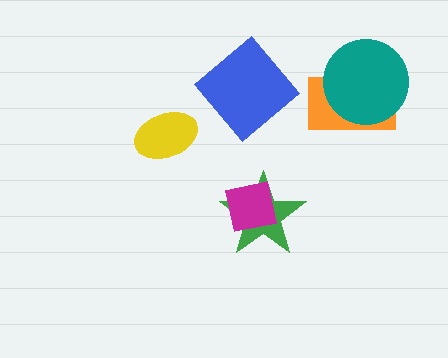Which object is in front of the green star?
The magenta square is in front of the green star.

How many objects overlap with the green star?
1 object overlaps with the green star.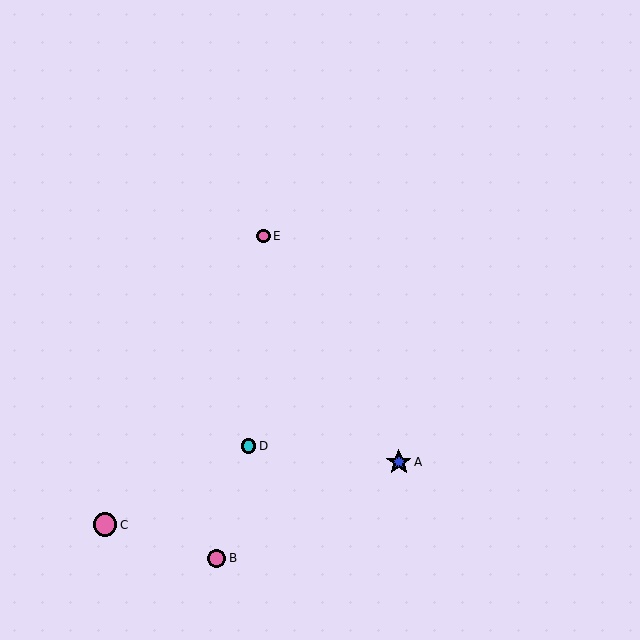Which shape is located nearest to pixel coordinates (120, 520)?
The pink circle (labeled C) at (105, 525) is nearest to that location.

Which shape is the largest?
The blue star (labeled A) is the largest.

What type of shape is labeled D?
Shape D is a cyan circle.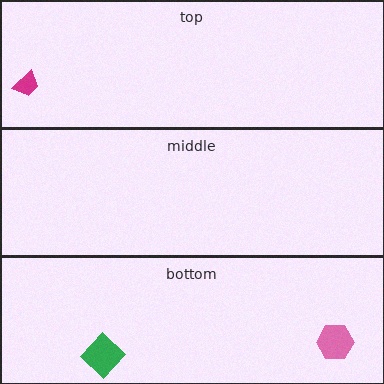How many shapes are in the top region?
1.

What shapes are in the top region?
The magenta trapezoid.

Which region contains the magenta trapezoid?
The top region.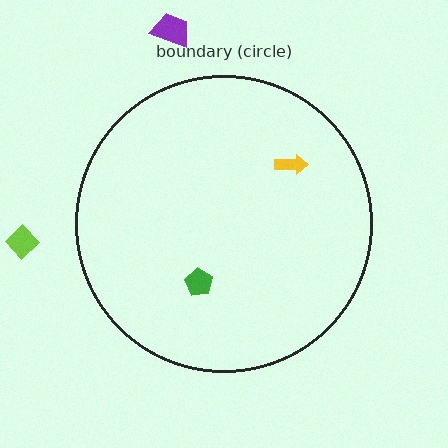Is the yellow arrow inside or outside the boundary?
Inside.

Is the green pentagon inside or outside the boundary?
Inside.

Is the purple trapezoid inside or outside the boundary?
Outside.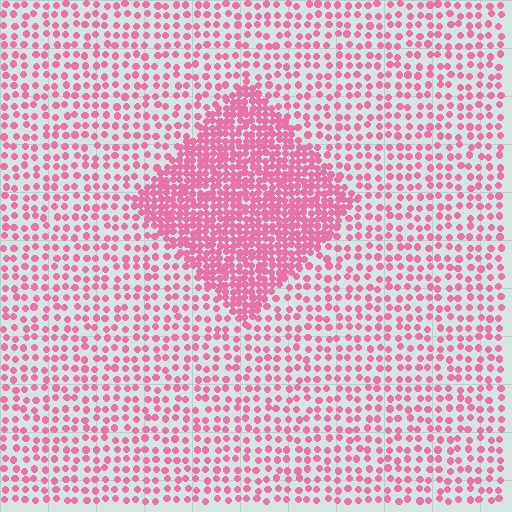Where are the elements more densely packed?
The elements are more densely packed inside the diamond boundary.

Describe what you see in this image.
The image contains small pink elements arranged at two different densities. A diamond-shaped region is visible where the elements are more densely packed than the surrounding area.